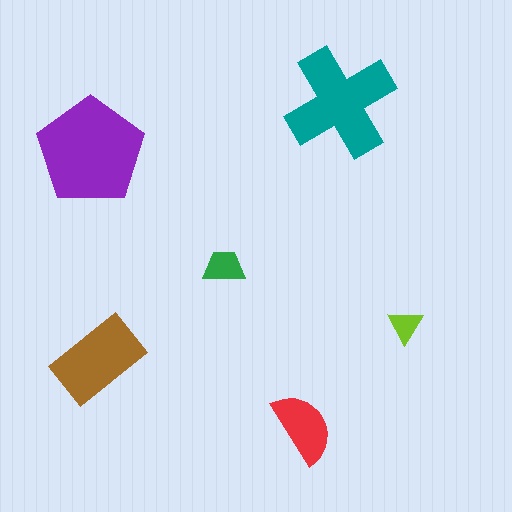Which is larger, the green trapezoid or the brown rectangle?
The brown rectangle.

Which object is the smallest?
The lime triangle.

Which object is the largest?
The purple pentagon.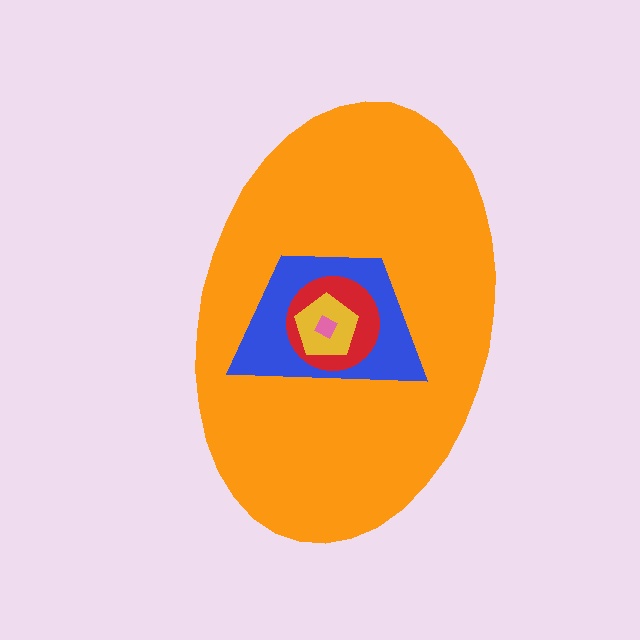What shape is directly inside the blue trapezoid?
The red circle.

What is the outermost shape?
The orange ellipse.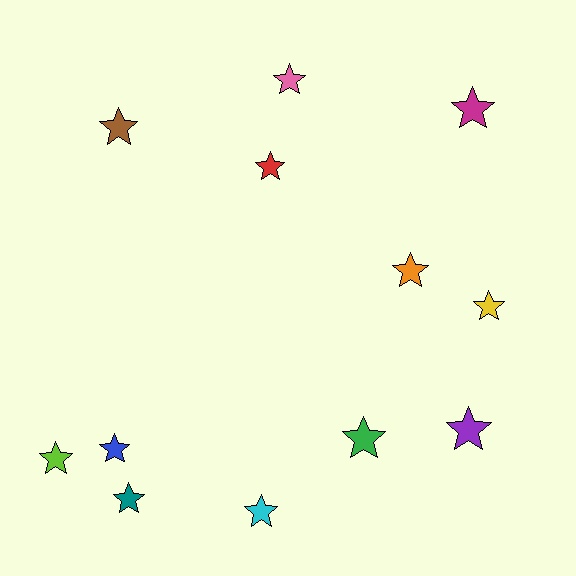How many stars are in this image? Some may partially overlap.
There are 12 stars.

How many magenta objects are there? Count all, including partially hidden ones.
There is 1 magenta object.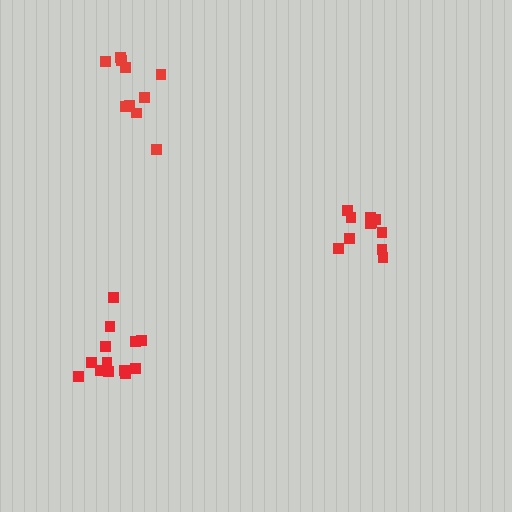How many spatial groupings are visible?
There are 3 spatial groupings.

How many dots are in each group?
Group 1: 11 dots, Group 2: 13 dots, Group 3: 10 dots (34 total).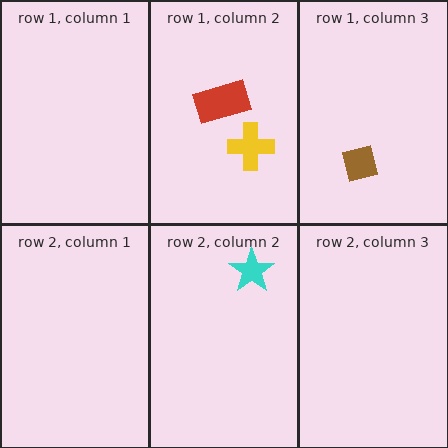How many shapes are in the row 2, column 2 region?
1.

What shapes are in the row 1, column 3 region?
The brown square.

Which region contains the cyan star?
The row 2, column 2 region.